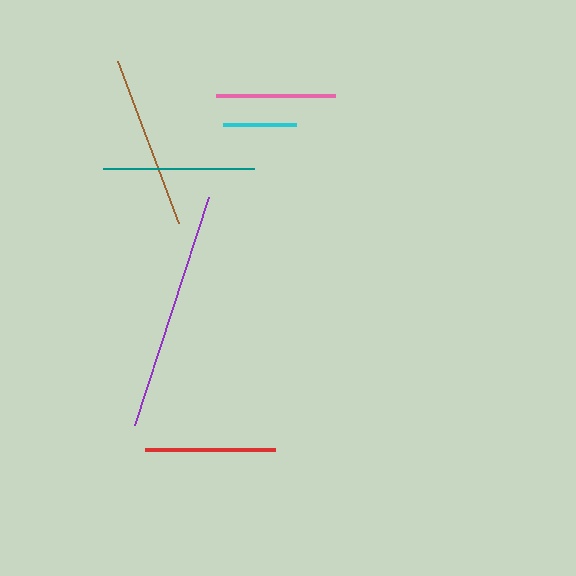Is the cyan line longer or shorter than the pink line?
The pink line is longer than the cyan line.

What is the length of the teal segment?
The teal segment is approximately 151 pixels long.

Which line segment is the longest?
The purple line is the longest at approximately 239 pixels.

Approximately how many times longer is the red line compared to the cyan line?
The red line is approximately 1.8 times the length of the cyan line.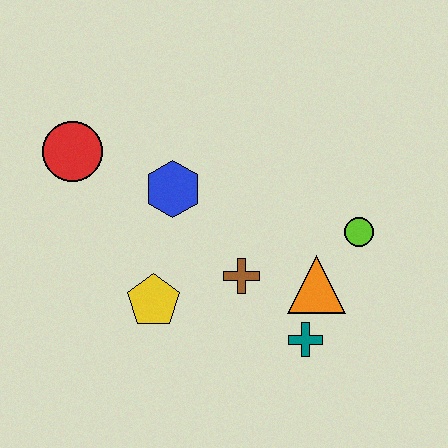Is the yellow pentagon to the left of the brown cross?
Yes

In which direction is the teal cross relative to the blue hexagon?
The teal cross is below the blue hexagon.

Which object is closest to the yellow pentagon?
The brown cross is closest to the yellow pentagon.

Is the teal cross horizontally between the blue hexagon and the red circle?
No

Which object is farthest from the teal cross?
The red circle is farthest from the teal cross.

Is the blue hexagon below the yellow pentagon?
No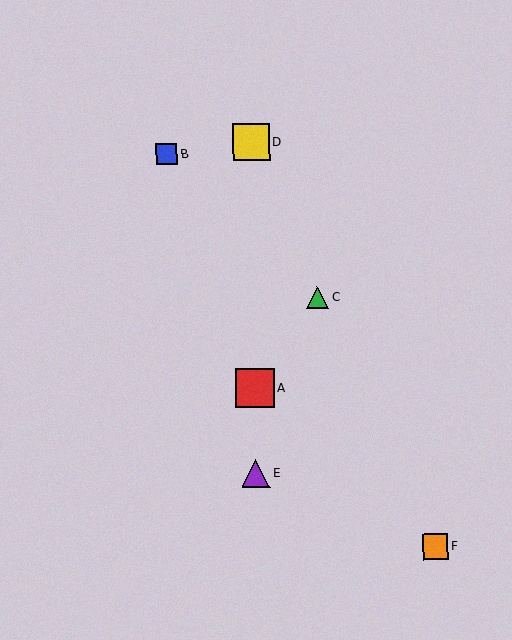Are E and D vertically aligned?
Yes, both are at x≈256.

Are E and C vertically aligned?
No, E is at x≈256 and C is at x≈317.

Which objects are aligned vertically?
Objects A, D, E are aligned vertically.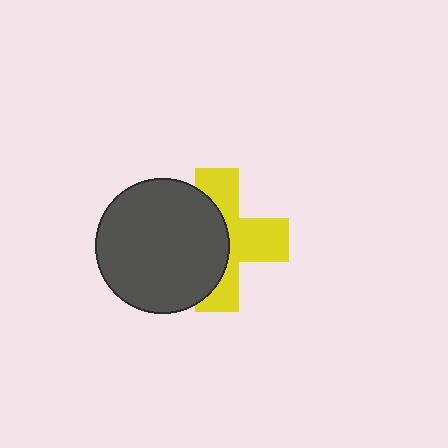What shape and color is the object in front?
The object in front is a dark gray circle.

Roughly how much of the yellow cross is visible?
About half of it is visible (roughly 52%).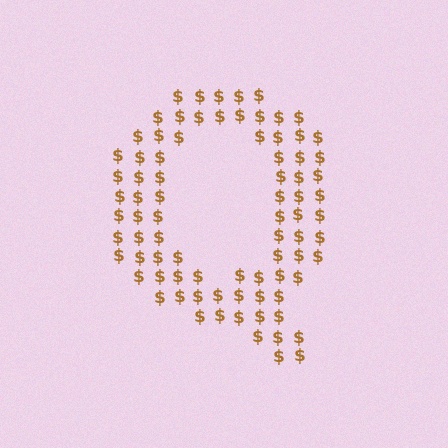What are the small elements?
The small elements are dollar signs.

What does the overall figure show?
The overall figure shows the letter Q.